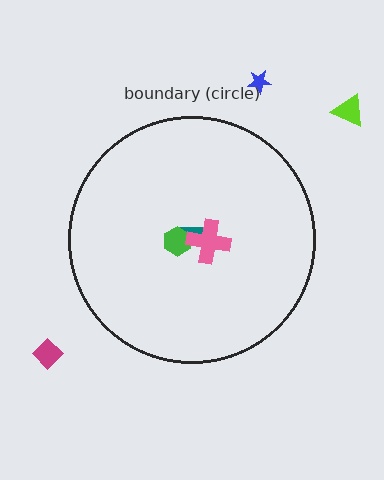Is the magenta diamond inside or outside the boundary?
Outside.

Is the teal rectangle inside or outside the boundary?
Inside.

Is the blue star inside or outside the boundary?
Outside.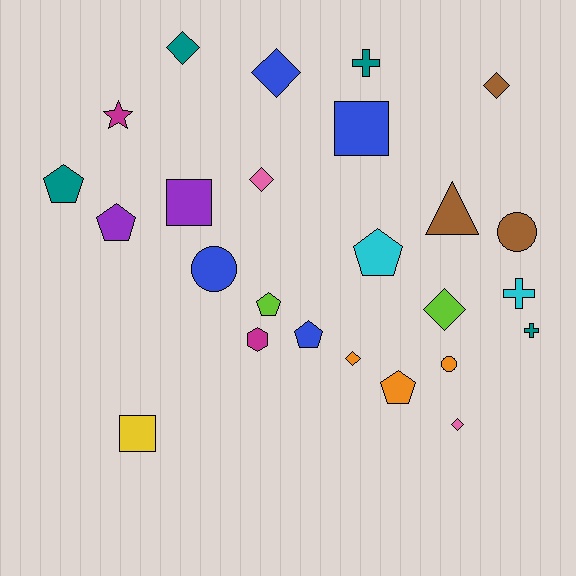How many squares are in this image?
There are 3 squares.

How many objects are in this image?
There are 25 objects.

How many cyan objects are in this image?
There are 2 cyan objects.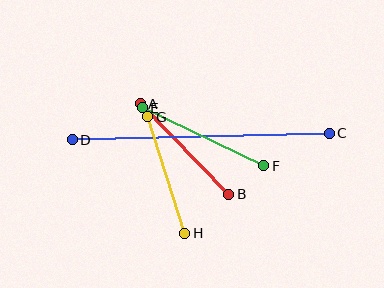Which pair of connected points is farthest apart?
Points C and D are farthest apart.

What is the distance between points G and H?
The distance is approximately 122 pixels.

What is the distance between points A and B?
The distance is approximately 126 pixels.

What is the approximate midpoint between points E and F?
The midpoint is at approximately (203, 137) pixels.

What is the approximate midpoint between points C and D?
The midpoint is at approximately (201, 136) pixels.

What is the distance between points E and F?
The distance is approximately 135 pixels.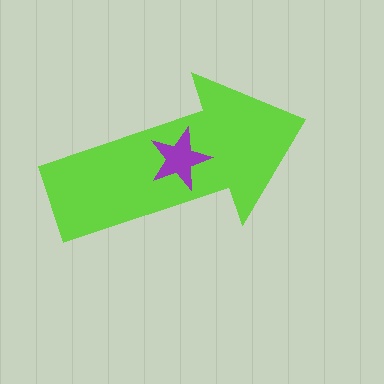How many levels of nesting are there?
2.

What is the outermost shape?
The lime arrow.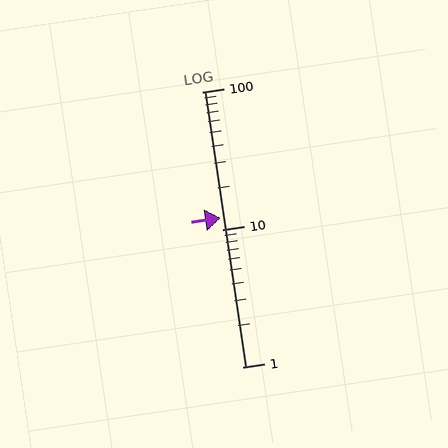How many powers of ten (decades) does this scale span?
The scale spans 2 decades, from 1 to 100.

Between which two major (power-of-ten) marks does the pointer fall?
The pointer is between 10 and 100.